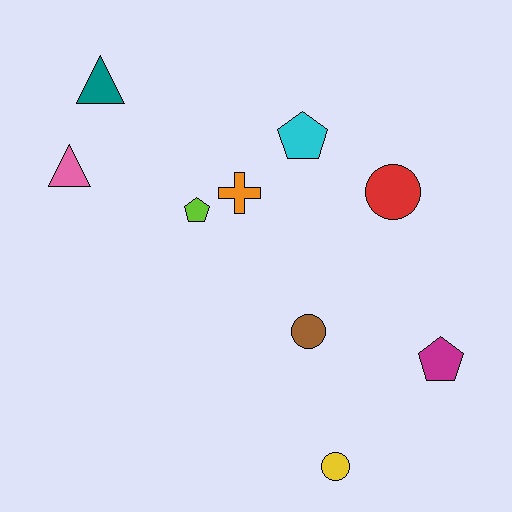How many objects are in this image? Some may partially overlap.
There are 9 objects.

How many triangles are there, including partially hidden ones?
There are 2 triangles.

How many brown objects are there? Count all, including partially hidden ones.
There is 1 brown object.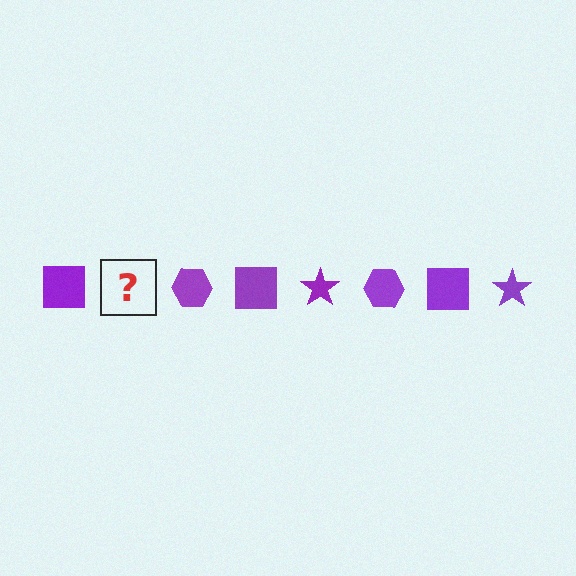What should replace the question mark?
The question mark should be replaced with a purple star.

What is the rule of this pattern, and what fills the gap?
The rule is that the pattern cycles through square, star, hexagon shapes in purple. The gap should be filled with a purple star.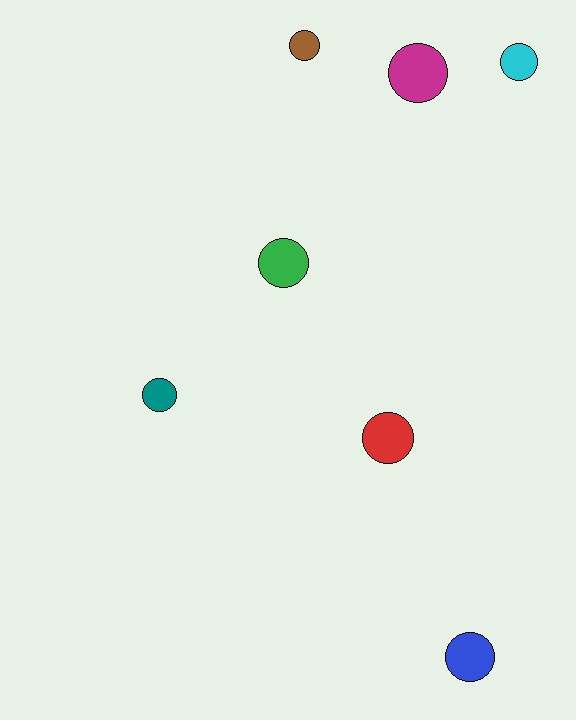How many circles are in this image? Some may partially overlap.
There are 7 circles.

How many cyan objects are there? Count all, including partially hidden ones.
There is 1 cyan object.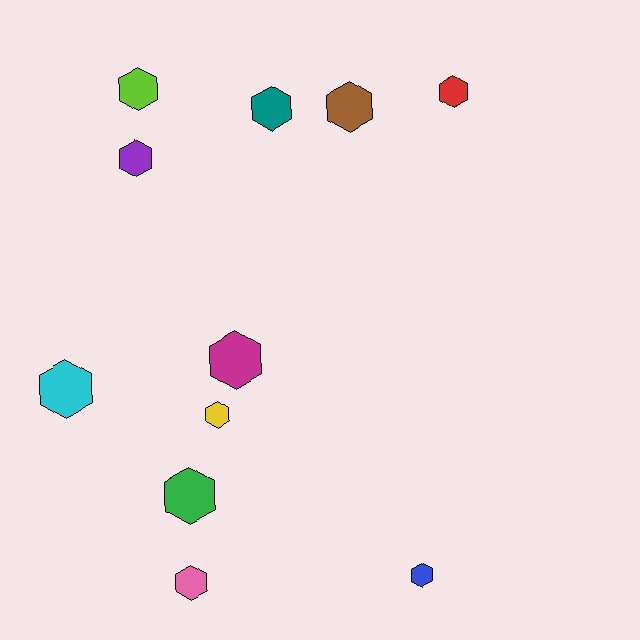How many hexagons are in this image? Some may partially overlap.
There are 11 hexagons.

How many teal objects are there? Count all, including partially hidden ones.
There is 1 teal object.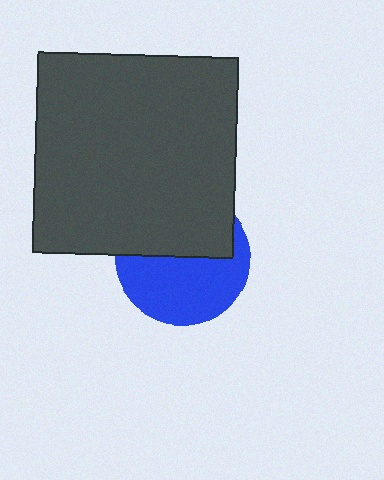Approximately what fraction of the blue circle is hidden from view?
Roughly 45% of the blue circle is hidden behind the dark gray square.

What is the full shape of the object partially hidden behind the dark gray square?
The partially hidden object is a blue circle.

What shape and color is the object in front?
The object in front is a dark gray square.